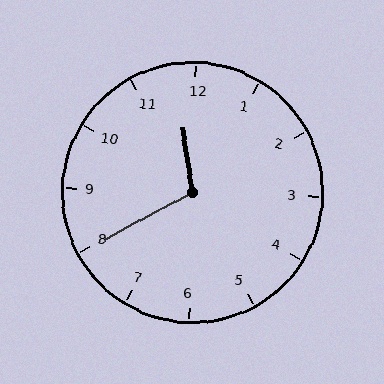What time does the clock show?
11:40.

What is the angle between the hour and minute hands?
Approximately 110 degrees.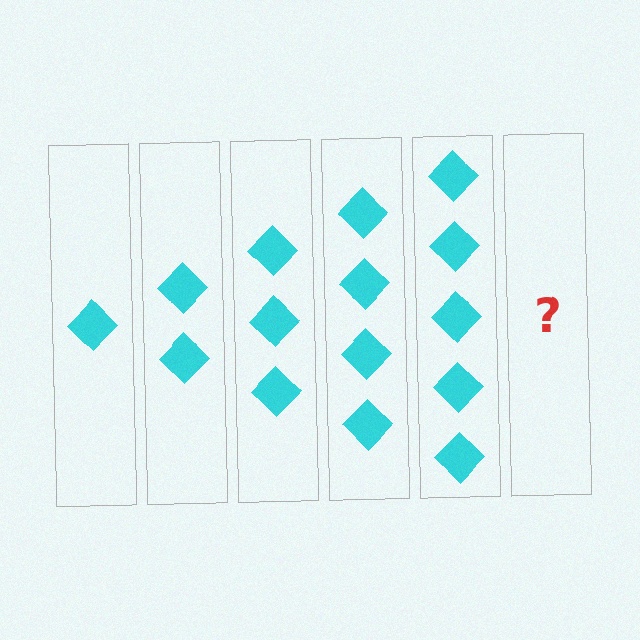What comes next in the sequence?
The next element should be 6 diamonds.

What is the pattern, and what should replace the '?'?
The pattern is that each step adds one more diamond. The '?' should be 6 diamonds.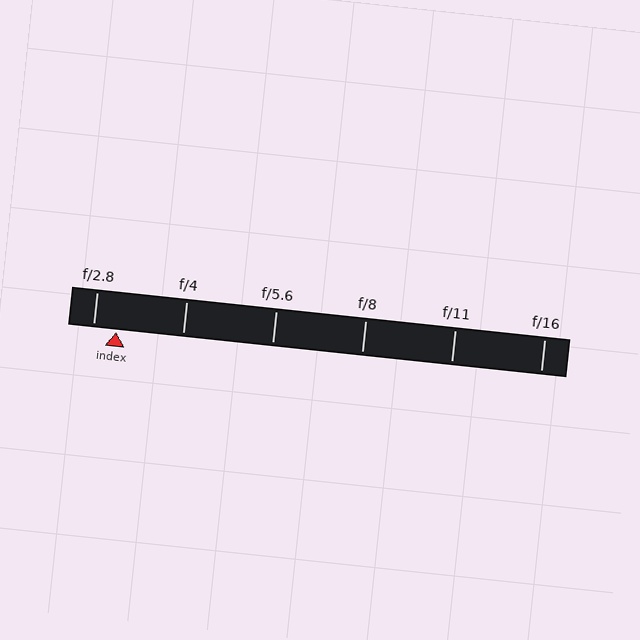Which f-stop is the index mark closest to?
The index mark is closest to f/2.8.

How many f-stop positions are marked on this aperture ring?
There are 6 f-stop positions marked.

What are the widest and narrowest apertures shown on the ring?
The widest aperture shown is f/2.8 and the narrowest is f/16.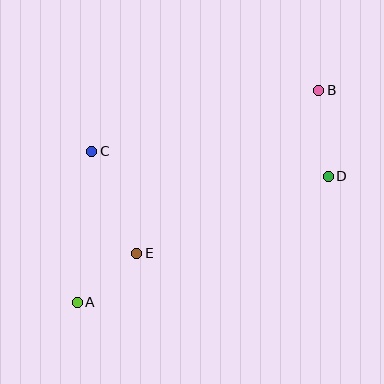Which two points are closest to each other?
Points A and E are closest to each other.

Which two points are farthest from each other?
Points A and B are farthest from each other.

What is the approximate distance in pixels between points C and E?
The distance between C and E is approximately 111 pixels.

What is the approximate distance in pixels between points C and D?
The distance between C and D is approximately 238 pixels.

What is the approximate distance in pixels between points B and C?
The distance between B and C is approximately 235 pixels.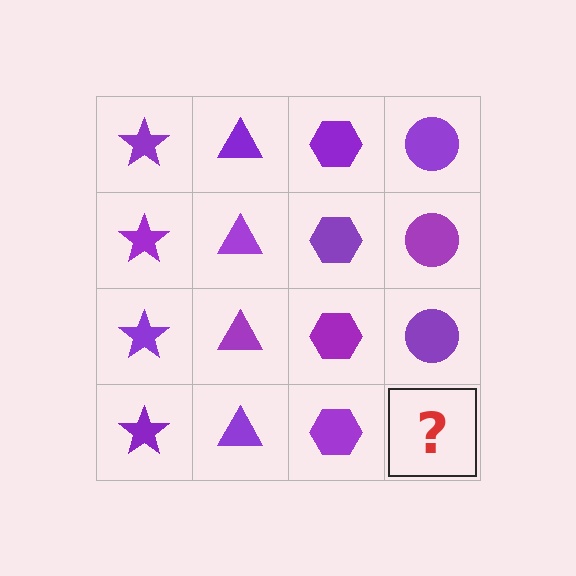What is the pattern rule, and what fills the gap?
The rule is that each column has a consistent shape. The gap should be filled with a purple circle.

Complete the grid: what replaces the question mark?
The question mark should be replaced with a purple circle.